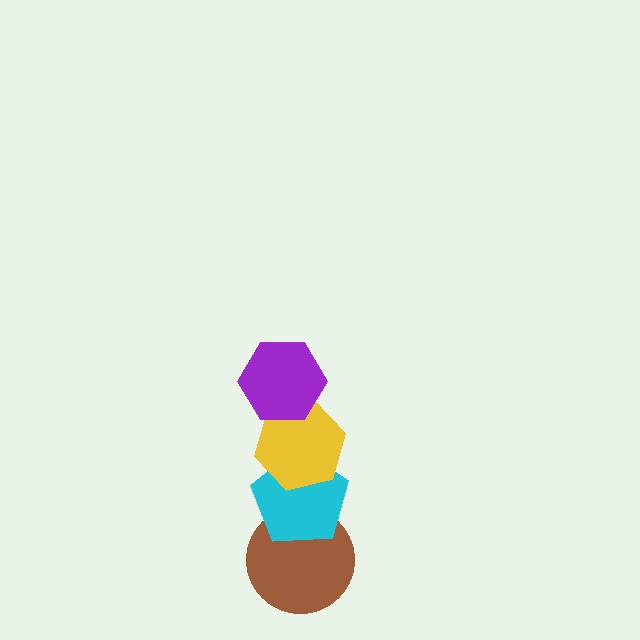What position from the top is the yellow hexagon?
The yellow hexagon is 2nd from the top.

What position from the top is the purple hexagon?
The purple hexagon is 1st from the top.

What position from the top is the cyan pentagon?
The cyan pentagon is 3rd from the top.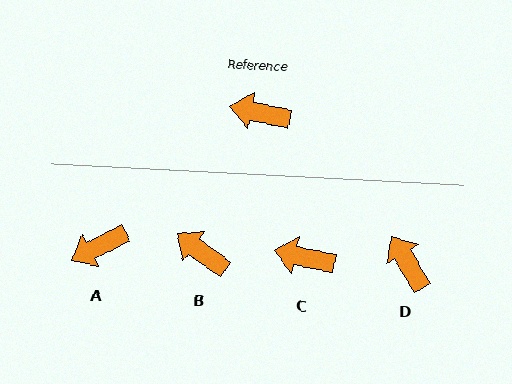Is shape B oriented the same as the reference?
No, it is off by about 24 degrees.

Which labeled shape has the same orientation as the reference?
C.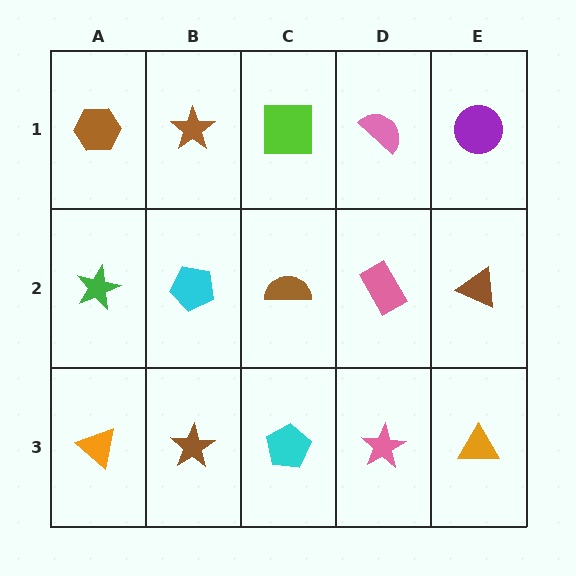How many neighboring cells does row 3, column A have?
2.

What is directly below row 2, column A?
An orange triangle.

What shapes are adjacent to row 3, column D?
A pink rectangle (row 2, column D), a cyan pentagon (row 3, column C), an orange triangle (row 3, column E).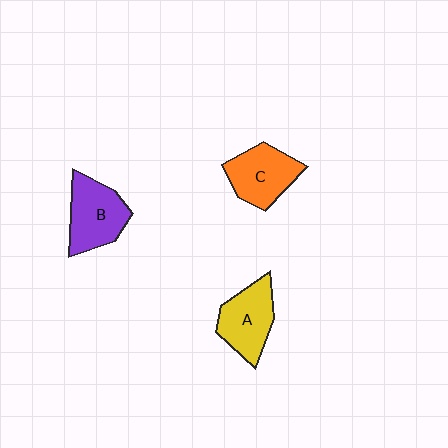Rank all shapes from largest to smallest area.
From largest to smallest: B (purple), C (orange), A (yellow).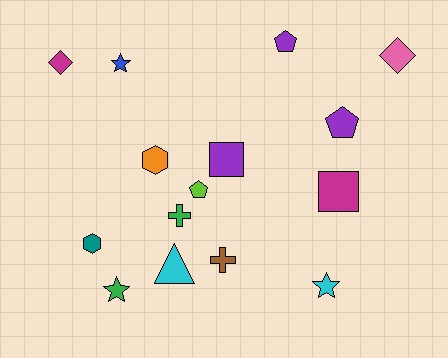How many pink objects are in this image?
There is 1 pink object.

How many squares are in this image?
There are 2 squares.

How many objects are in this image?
There are 15 objects.